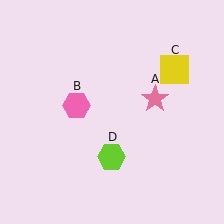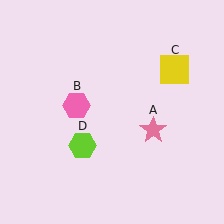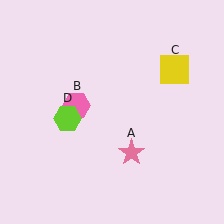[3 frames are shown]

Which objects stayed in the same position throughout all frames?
Pink hexagon (object B) and yellow square (object C) remained stationary.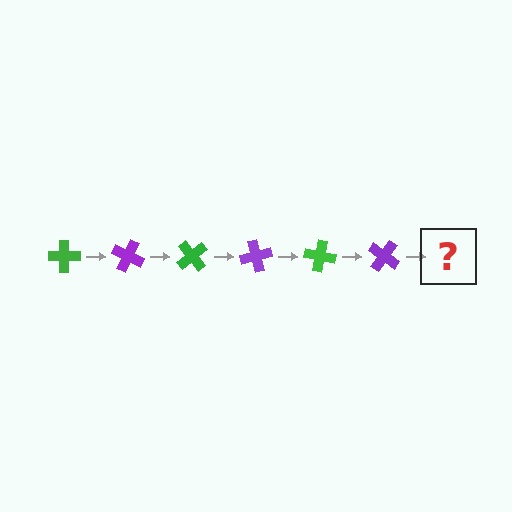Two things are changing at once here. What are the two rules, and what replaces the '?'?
The two rules are that it rotates 25 degrees each step and the color cycles through green and purple. The '?' should be a green cross, rotated 150 degrees from the start.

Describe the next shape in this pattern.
It should be a green cross, rotated 150 degrees from the start.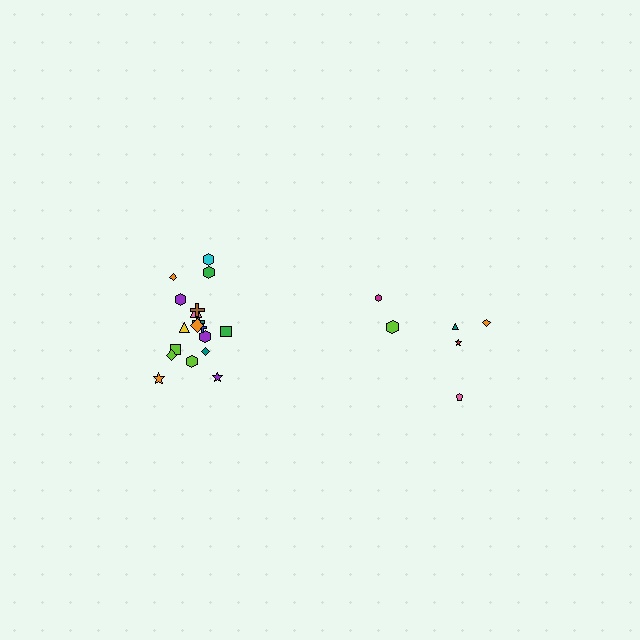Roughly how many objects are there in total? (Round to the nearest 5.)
Roughly 25 objects in total.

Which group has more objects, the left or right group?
The left group.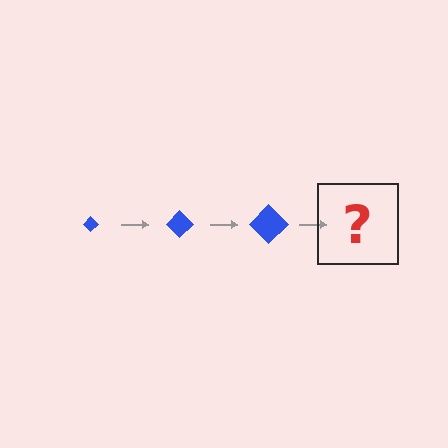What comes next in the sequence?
The next element should be a blue diamond, larger than the previous one.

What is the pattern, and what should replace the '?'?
The pattern is that the diamond gets progressively larger each step. The '?' should be a blue diamond, larger than the previous one.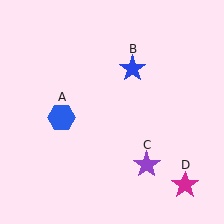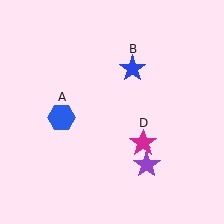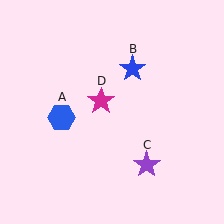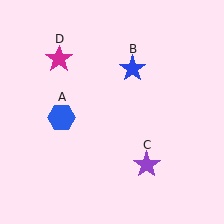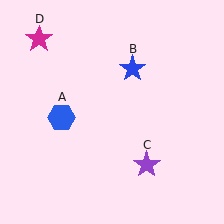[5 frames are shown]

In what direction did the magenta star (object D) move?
The magenta star (object D) moved up and to the left.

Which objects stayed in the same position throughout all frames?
Blue hexagon (object A) and blue star (object B) and purple star (object C) remained stationary.